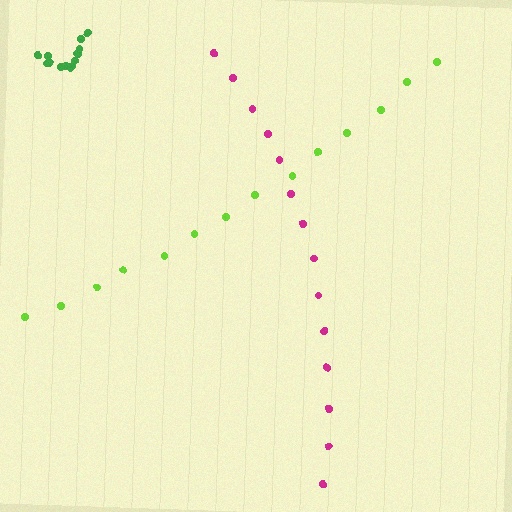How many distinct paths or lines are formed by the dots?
There are 3 distinct paths.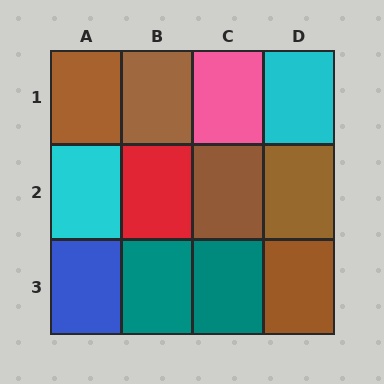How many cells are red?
1 cell is red.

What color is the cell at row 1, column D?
Cyan.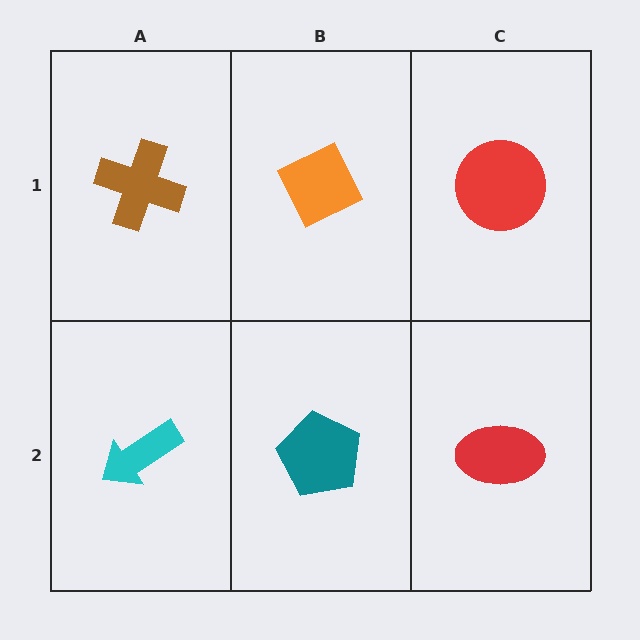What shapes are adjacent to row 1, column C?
A red ellipse (row 2, column C), an orange diamond (row 1, column B).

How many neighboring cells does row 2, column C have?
2.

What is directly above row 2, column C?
A red circle.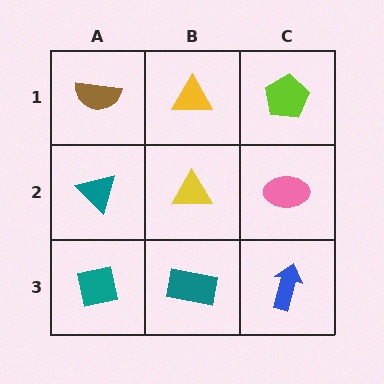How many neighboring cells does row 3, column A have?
2.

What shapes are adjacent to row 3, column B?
A yellow triangle (row 2, column B), a teal square (row 3, column A), a blue arrow (row 3, column C).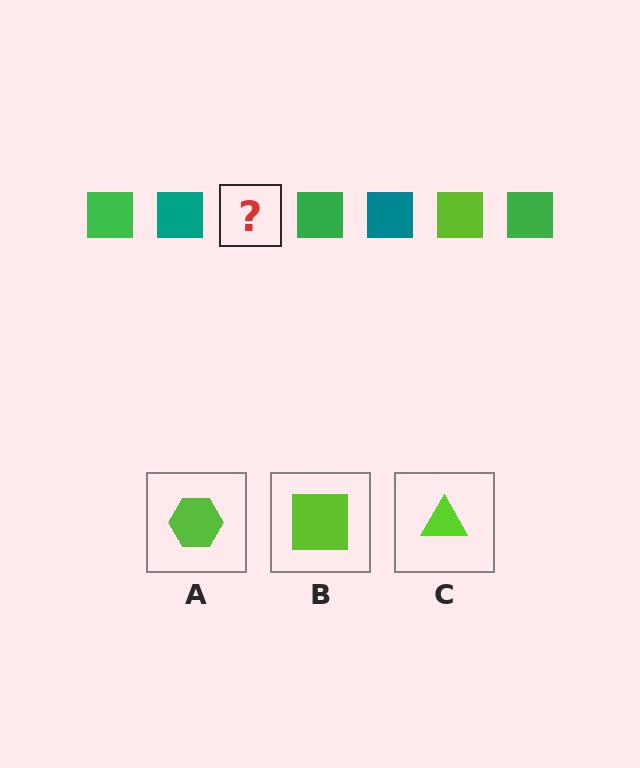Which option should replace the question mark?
Option B.